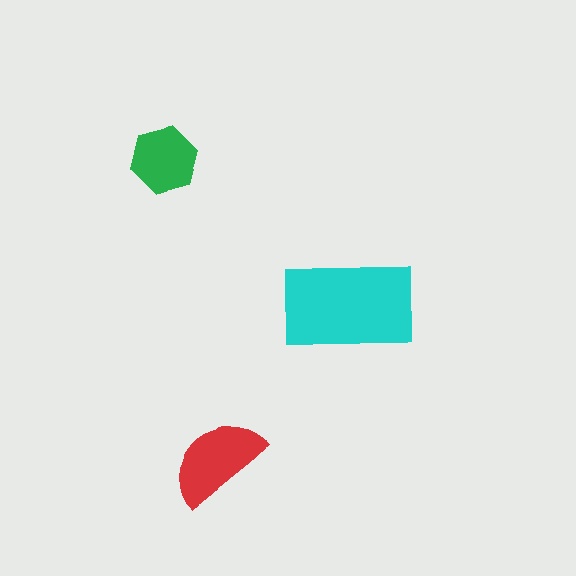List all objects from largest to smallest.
The cyan rectangle, the red semicircle, the green hexagon.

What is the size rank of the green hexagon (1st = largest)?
3rd.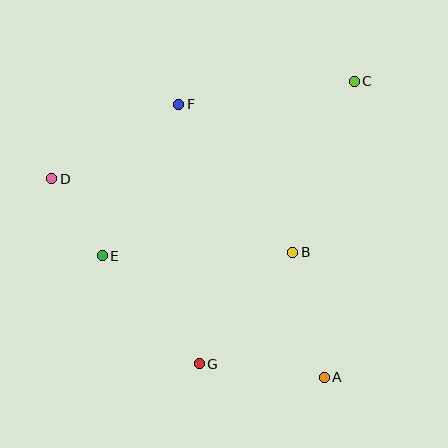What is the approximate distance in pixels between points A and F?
The distance between A and F is approximately 309 pixels.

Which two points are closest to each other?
Points D and E are closest to each other.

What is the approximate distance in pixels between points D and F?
The distance between D and F is approximately 147 pixels.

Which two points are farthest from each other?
Points A and D are farthest from each other.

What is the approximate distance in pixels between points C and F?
The distance between C and F is approximately 177 pixels.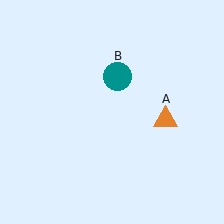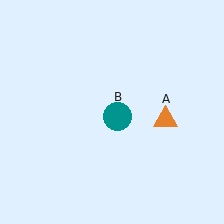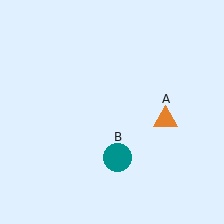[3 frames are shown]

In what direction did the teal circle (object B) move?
The teal circle (object B) moved down.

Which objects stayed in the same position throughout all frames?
Orange triangle (object A) remained stationary.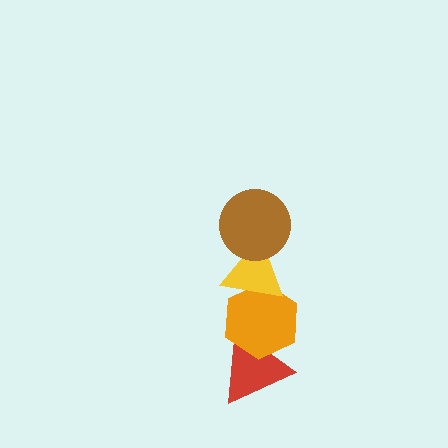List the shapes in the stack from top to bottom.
From top to bottom: the brown circle, the yellow triangle, the orange hexagon, the red triangle.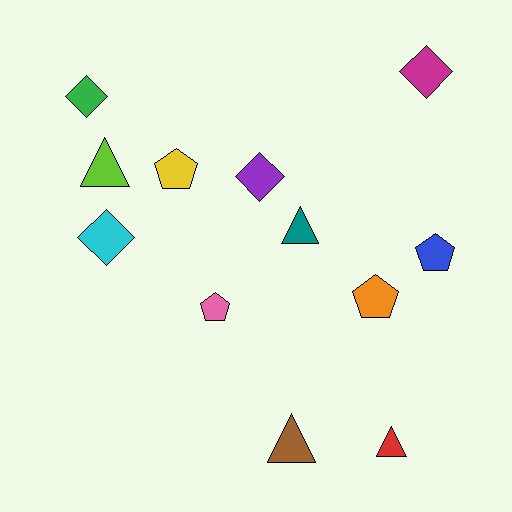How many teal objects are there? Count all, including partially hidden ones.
There is 1 teal object.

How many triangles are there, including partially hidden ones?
There are 4 triangles.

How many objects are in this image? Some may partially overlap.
There are 12 objects.